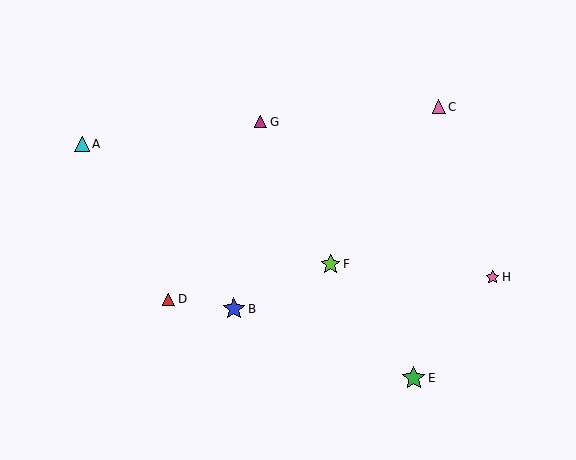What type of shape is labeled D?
Shape D is a red triangle.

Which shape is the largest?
The green star (labeled E) is the largest.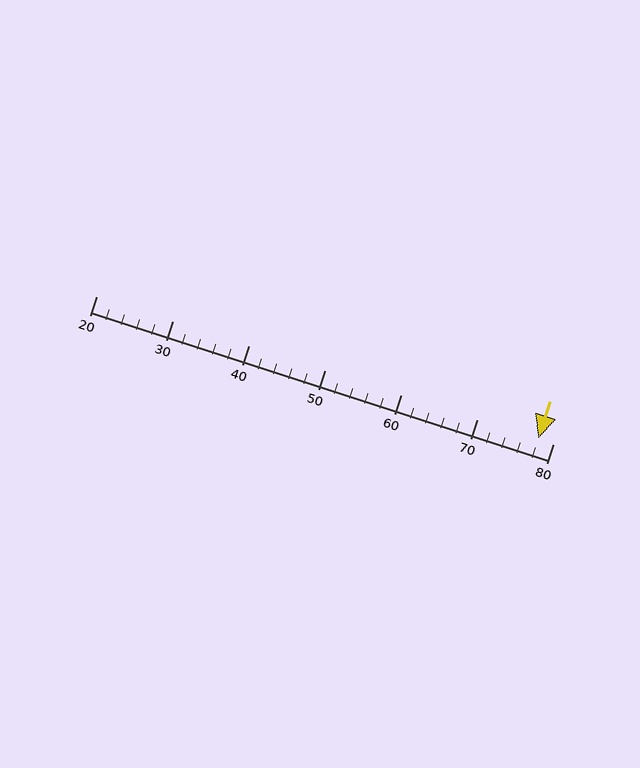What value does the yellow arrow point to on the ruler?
The yellow arrow points to approximately 78.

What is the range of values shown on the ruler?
The ruler shows values from 20 to 80.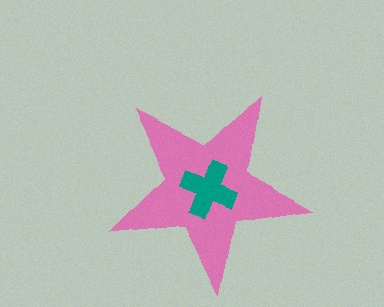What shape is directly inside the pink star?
The teal cross.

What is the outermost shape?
The pink star.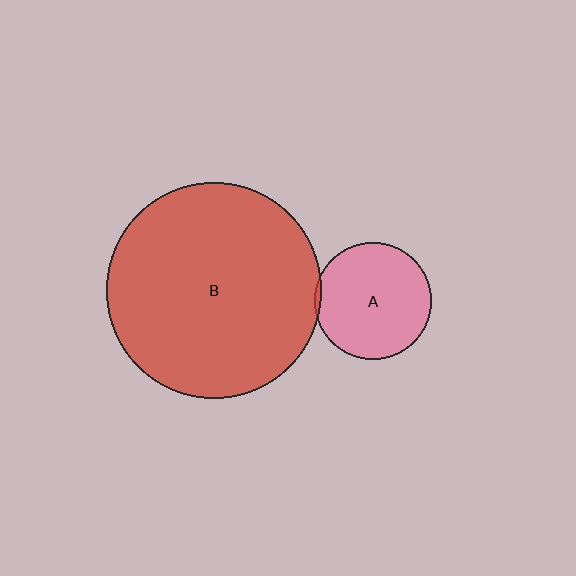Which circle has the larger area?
Circle B (red).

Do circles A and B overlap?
Yes.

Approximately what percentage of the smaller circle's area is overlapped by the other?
Approximately 5%.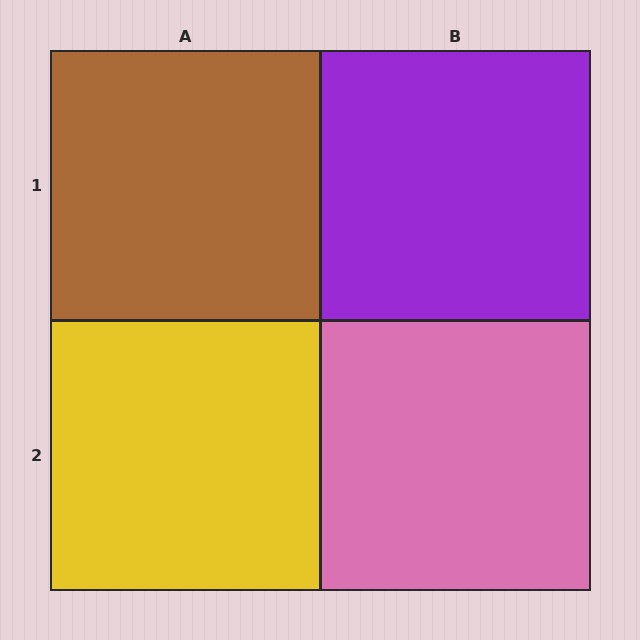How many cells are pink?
1 cell is pink.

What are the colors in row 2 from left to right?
Yellow, pink.